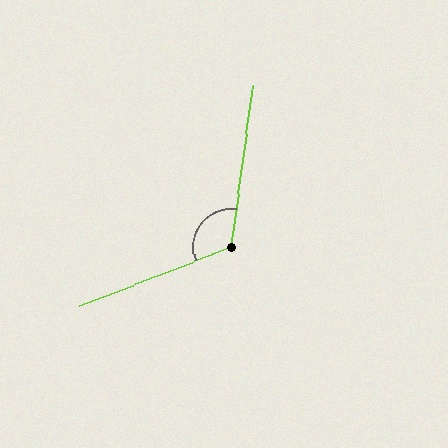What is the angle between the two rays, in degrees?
Approximately 119 degrees.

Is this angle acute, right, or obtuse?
It is obtuse.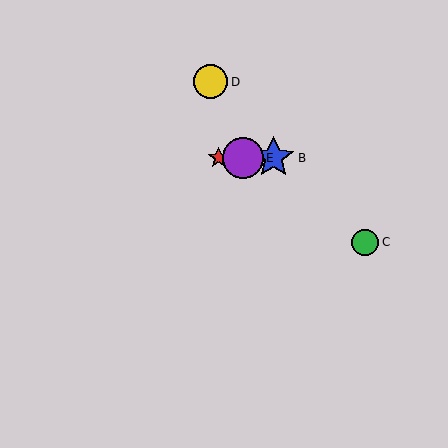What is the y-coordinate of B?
Object B is at y≈158.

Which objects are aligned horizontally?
Objects A, B, E are aligned horizontally.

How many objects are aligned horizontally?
3 objects (A, B, E) are aligned horizontally.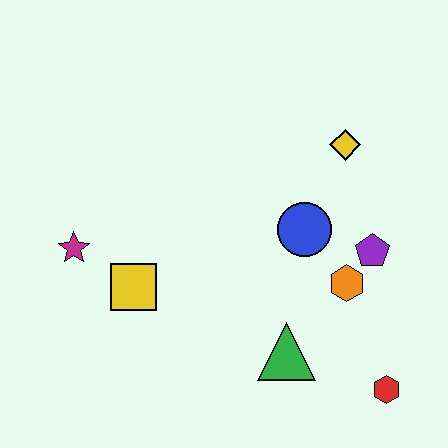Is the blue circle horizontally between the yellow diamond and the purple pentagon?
No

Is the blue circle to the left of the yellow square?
No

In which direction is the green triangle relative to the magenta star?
The green triangle is to the right of the magenta star.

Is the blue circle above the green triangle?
Yes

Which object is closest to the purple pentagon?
The orange hexagon is closest to the purple pentagon.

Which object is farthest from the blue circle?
The magenta star is farthest from the blue circle.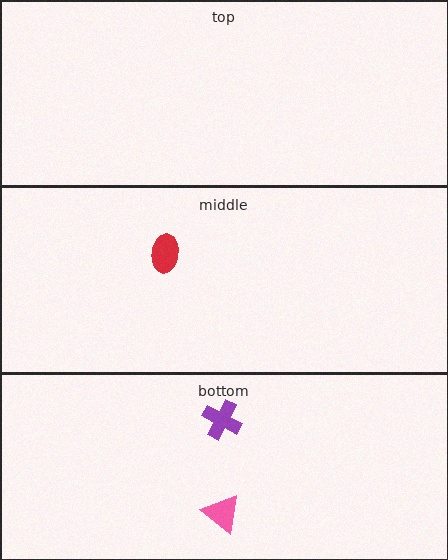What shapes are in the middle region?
The red ellipse.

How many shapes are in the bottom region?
2.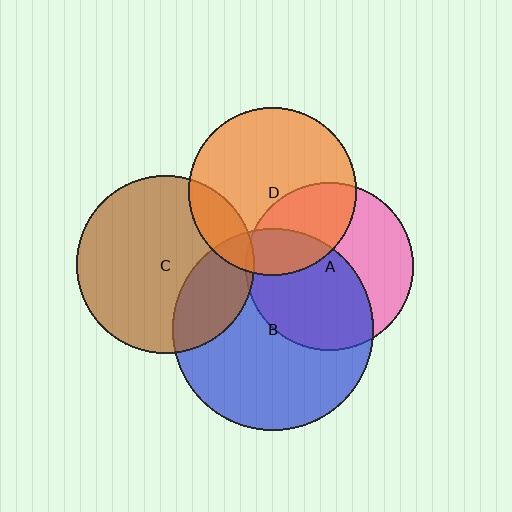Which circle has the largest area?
Circle B (blue).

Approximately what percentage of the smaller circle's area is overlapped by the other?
Approximately 20%.